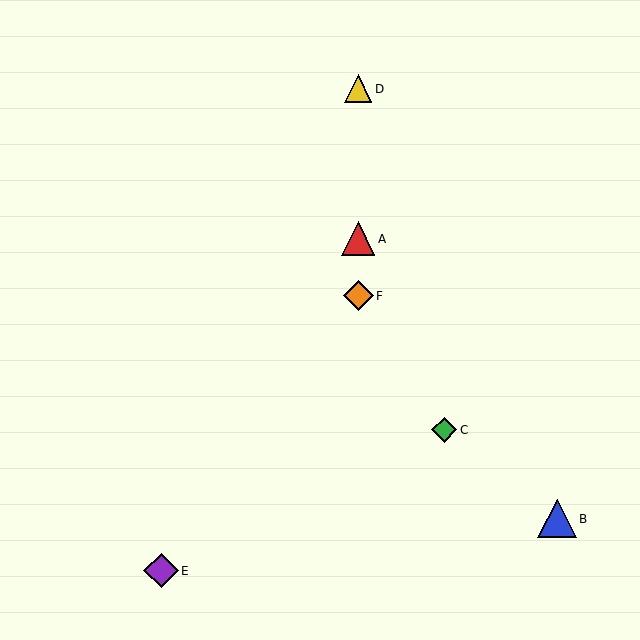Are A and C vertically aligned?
No, A is at x≈358 and C is at x≈444.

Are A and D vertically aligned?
Yes, both are at x≈358.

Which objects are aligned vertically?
Objects A, D, F are aligned vertically.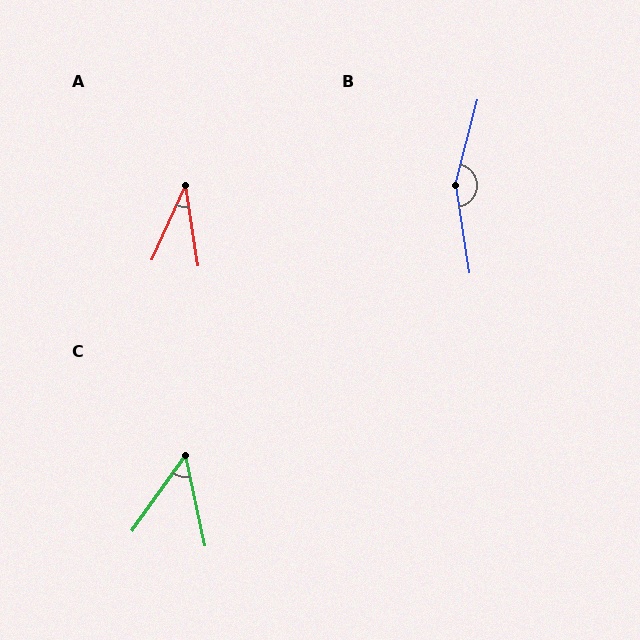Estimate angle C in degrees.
Approximately 48 degrees.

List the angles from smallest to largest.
A (33°), C (48°), B (157°).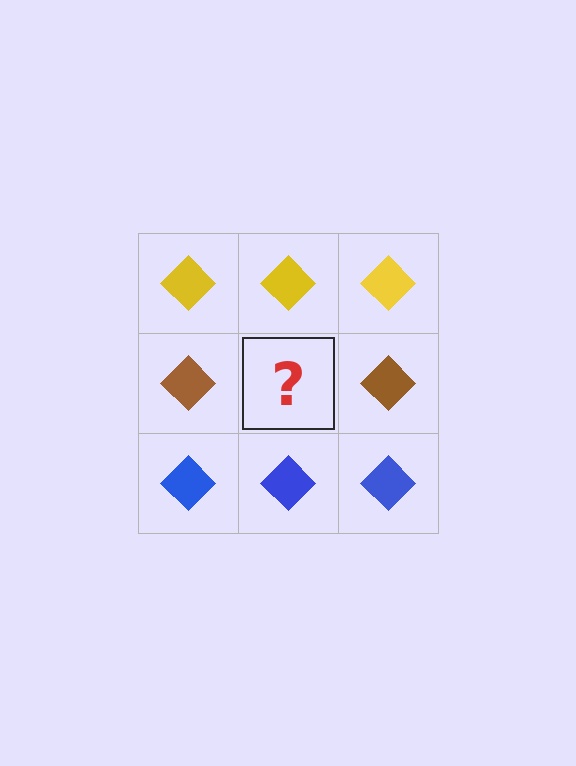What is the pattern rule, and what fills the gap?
The rule is that each row has a consistent color. The gap should be filled with a brown diamond.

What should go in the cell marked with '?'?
The missing cell should contain a brown diamond.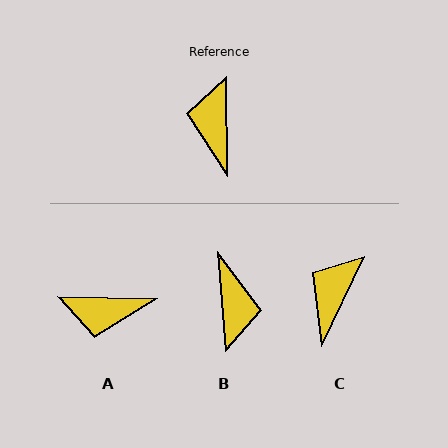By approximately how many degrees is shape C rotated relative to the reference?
Approximately 26 degrees clockwise.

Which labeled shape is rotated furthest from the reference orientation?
B, about 176 degrees away.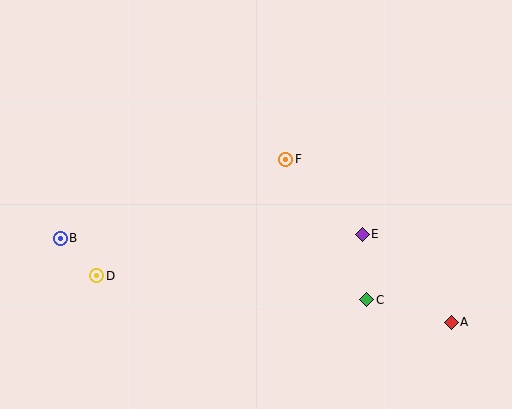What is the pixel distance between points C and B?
The distance between C and B is 312 pixels.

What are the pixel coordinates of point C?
Point C is at (367, 300).